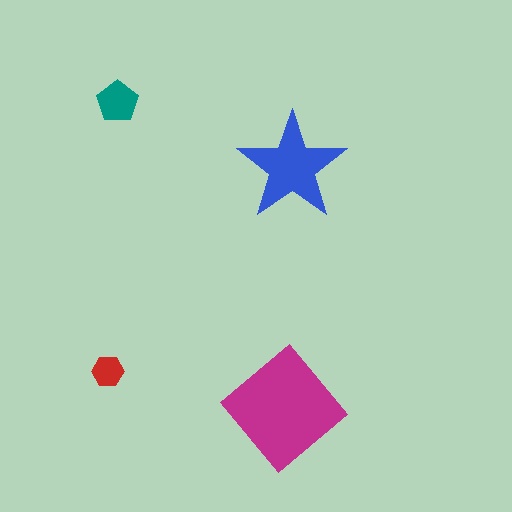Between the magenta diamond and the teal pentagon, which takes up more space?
The magenta diamond.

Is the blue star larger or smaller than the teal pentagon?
Larger.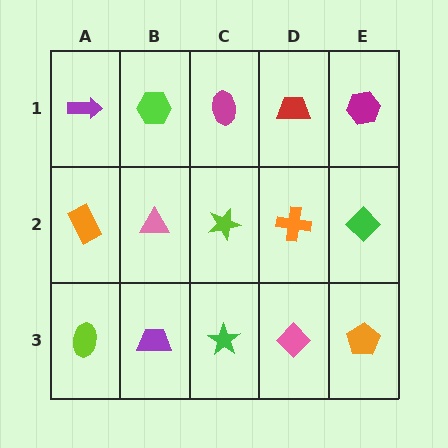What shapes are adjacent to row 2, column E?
A magenta hexagon (row 1, column E), an orange pentagon (row 3, column E), an orange cross (row 2, column D).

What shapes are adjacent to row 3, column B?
A pink triangle (row 2, column B), a lime ellipse (row 3, column A), a green star (row 3, column C).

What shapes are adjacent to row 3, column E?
A green diamond (row 2, column E), a pink diamond (row 3, column D).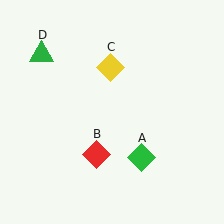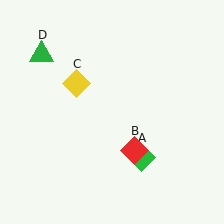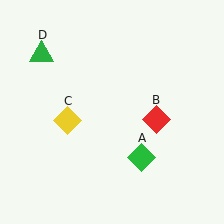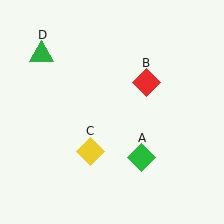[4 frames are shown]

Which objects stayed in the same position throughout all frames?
Green diamond (object A) and green triangle (object D) remained stationary.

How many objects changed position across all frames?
2 objects changed position: red diamond (object B), yellow diamond (object C).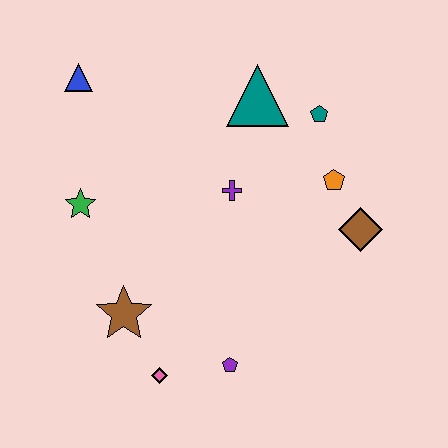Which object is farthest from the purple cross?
The pink diamond is farthest from the purple cross.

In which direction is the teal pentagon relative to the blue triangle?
The teal pentagon is to the right of the blue triangle.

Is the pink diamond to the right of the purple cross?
No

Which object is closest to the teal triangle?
The teal pentagon is closest to the teal triangle.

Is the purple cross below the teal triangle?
Yes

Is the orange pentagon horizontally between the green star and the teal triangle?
No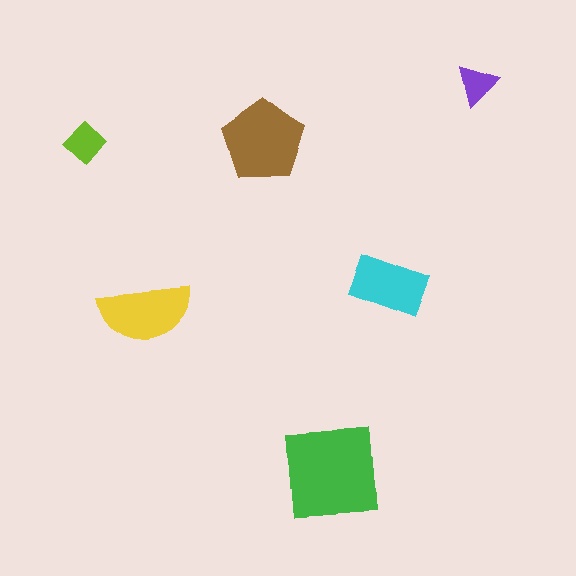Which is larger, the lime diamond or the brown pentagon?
The brown pentagon.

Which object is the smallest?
The purple triangle.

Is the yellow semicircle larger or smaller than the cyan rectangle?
Larger.